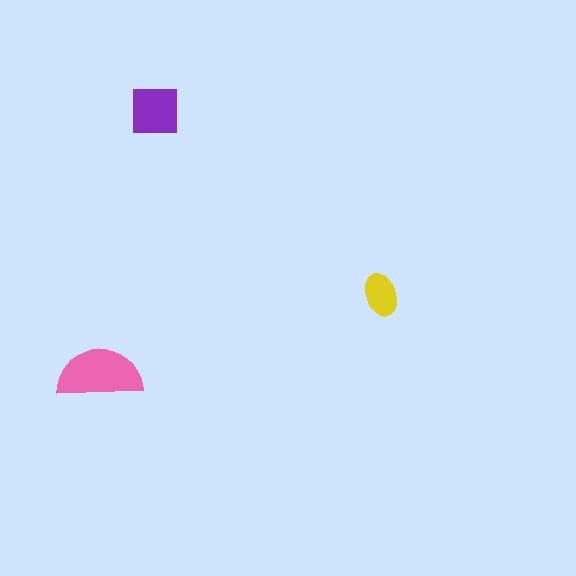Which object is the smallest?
The yellow ellipse.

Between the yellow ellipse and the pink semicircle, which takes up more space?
The pink semicircle.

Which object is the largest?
The pink semicircle.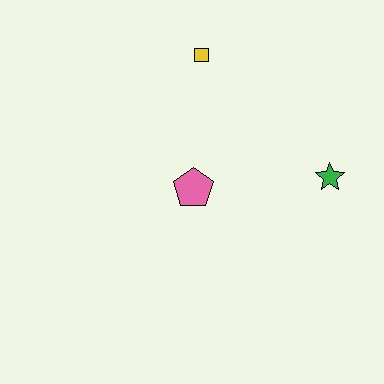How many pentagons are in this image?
There is 1 pentagon.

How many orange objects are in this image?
There are no orange objects.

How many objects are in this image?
There are 3 objects.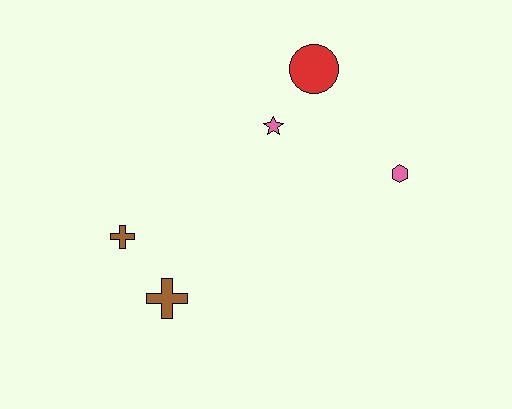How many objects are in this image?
There are 5 objects.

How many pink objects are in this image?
There are 2 pink objects.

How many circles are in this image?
There is 1 circle.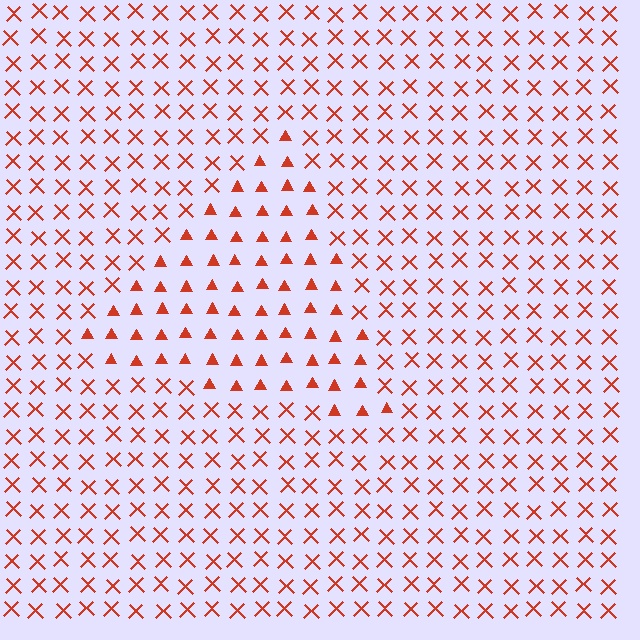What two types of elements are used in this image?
The image uses triangles inside the triangle region and X marks outside it.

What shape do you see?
I see a triangle.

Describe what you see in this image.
The image is filled with small red elements arranged in a uniform grid. A triangle-shaped region contains triangles, while the surrounding area contains X marks. The boundary is defined purely by the change in element shape.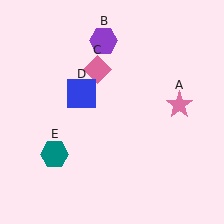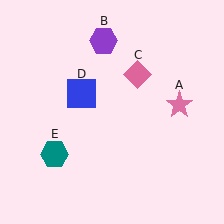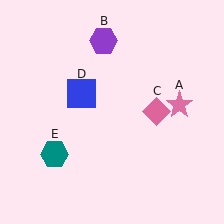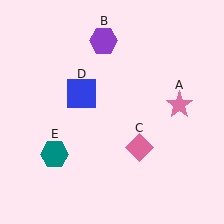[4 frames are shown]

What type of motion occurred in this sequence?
The pink diamond (object C) rotated clockwise around the center of the scene.